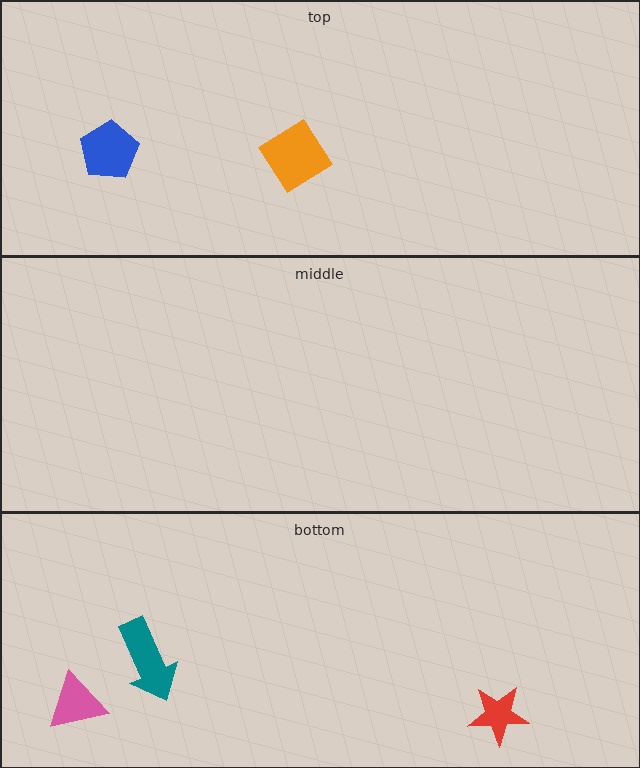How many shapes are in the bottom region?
3.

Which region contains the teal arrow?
The bottom region.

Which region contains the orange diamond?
The top region.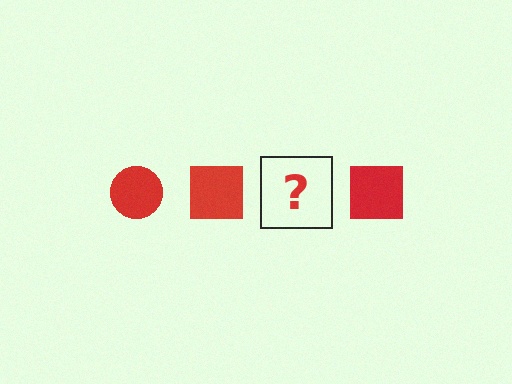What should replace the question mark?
The question mark should be replaced with a red circle.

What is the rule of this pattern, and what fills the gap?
The rule is that the pattern cycles through circle, square shapes in red. The gap should be filled with a red circle.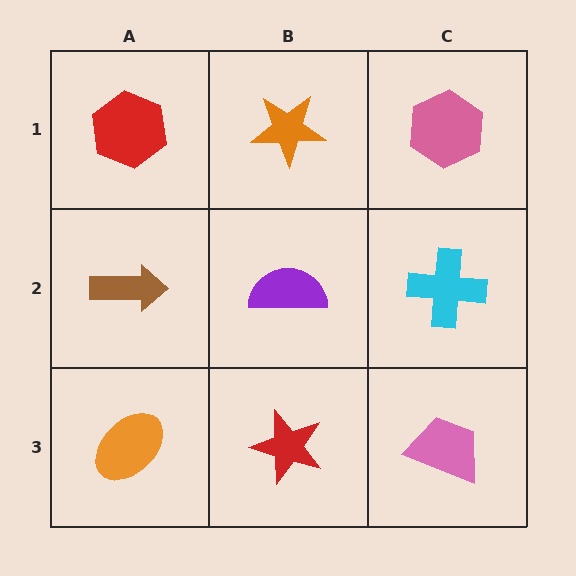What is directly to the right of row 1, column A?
An orange star.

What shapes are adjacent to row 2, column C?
A pink hexagon (row 1, column C), a pink trapezoid (row 3, column C), a purple semicircle (row 2, column B).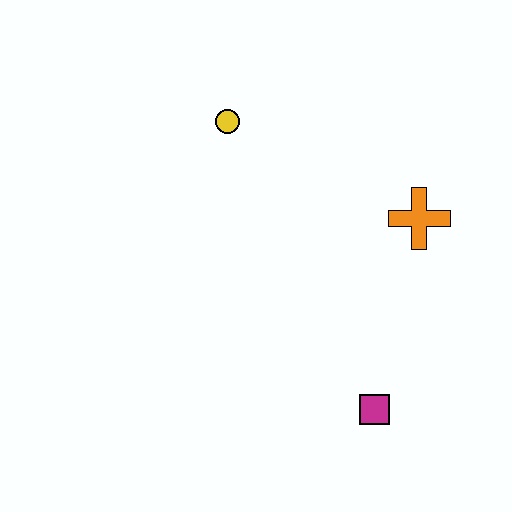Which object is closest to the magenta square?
The orange cross is closest to the magenta square.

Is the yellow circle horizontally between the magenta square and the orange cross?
No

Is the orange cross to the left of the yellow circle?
No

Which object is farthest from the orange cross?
The yellow circle is farthest from the orange cross.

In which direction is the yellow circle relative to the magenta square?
The yellow circle is above the magenta square.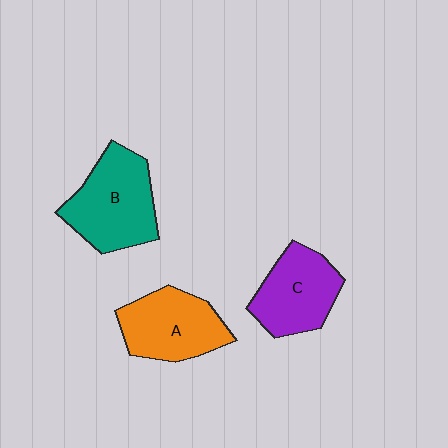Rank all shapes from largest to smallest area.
From largest to smallest: B (teal), A (orange), C (purple).